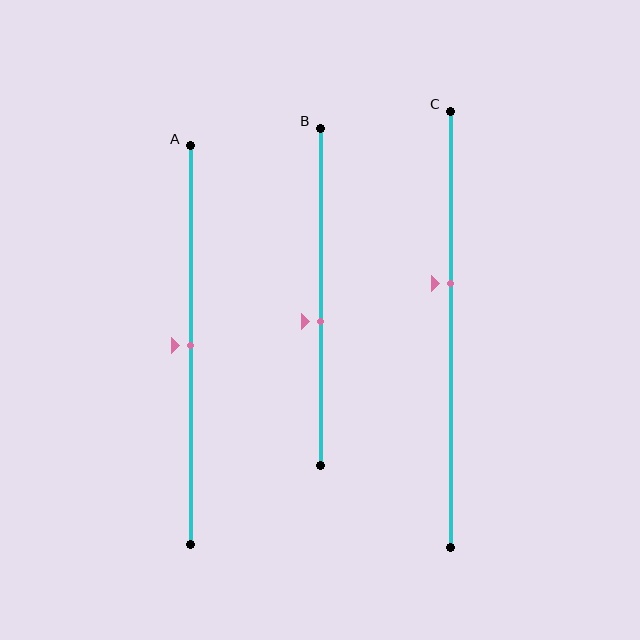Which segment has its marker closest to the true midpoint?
Segment A has its marker closest to the true midpoint.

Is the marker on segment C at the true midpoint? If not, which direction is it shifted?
No, the marker on segment C is shifted upward by about 10% of the segment length.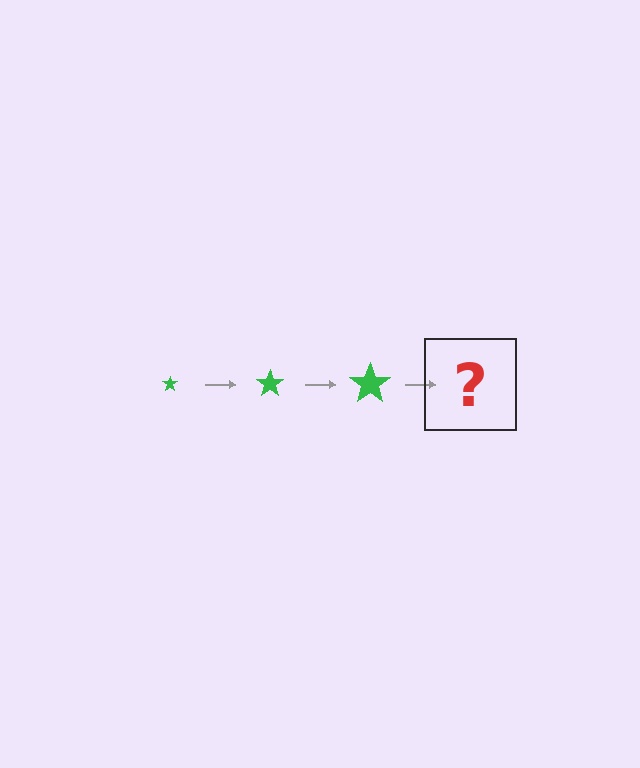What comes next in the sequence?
The next element should be a green star, larger than the previous one.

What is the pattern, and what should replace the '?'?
The pattern is that the star gets progressively larger each step. The '?' should be a green star, larger than the previous one.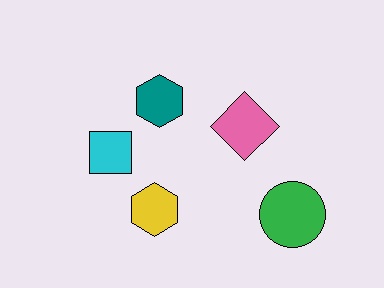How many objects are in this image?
There are 5 objects.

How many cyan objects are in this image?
There is 1 cyan object.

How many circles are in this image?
There is 1 circle.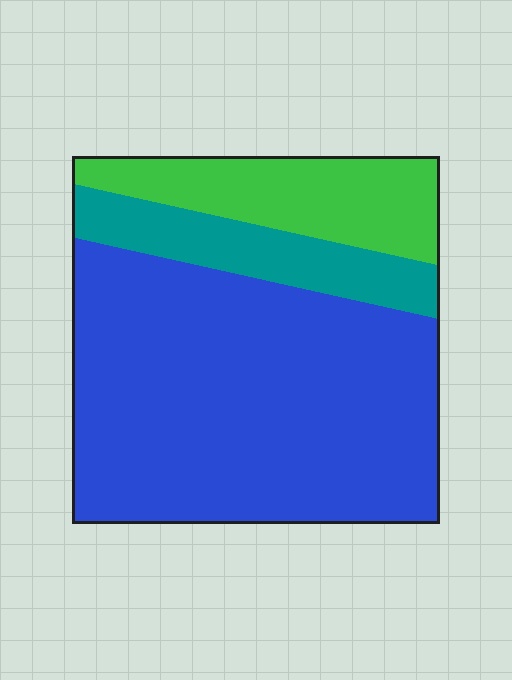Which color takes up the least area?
Teal, at roughly 15%.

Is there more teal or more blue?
Blue.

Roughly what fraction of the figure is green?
Green covers 19% of the figure.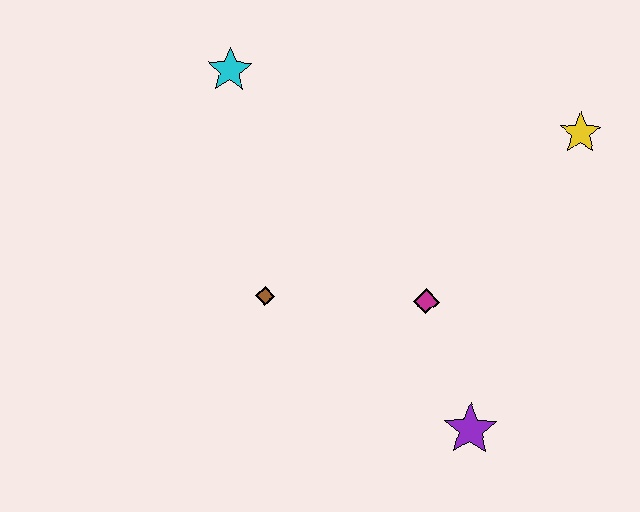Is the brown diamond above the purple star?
Yes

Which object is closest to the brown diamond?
The magenta diamond is closest to the brown diamond.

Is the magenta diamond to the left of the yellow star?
Yes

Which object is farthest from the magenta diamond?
The cyan star is farthest from the magenta diamond.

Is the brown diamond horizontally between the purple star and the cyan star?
Yes